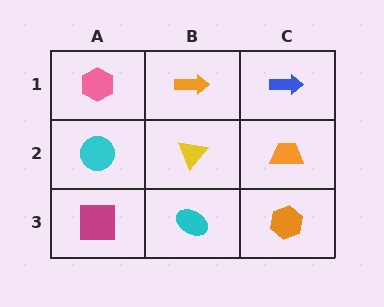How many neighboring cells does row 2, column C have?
3.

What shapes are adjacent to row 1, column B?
A yellow triangle (row 2, column B), a pink hexagon (row 1, column A), a blue arrow (row 1, column C).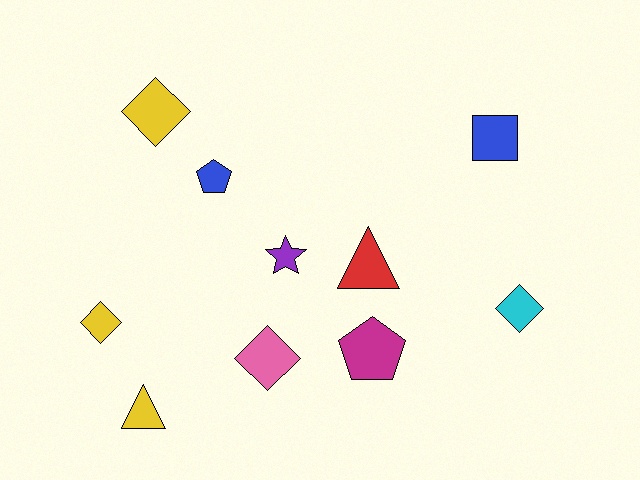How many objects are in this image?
There are 10 objects.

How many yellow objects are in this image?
There are 3 yellow objects.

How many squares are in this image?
There is 1 square.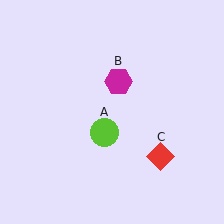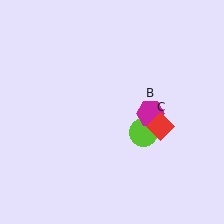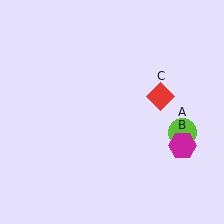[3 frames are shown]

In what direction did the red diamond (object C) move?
The red diamond (object C) moved up.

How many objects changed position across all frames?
3 objects changed position: lime circle (object A), magenta hexagon (object B), red diamond (object C).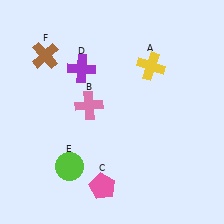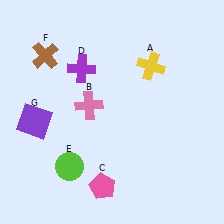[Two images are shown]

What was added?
A purple square (G) was added in Image 2.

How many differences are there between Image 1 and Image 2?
There is 1 difference between the two images.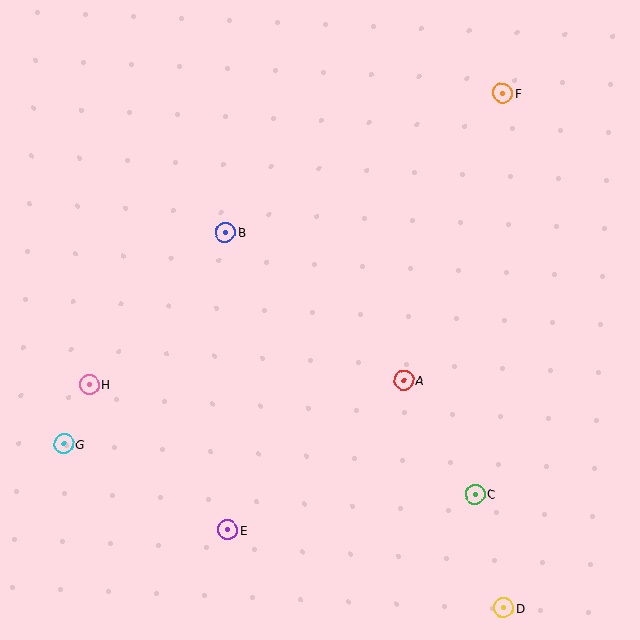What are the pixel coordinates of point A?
Point A is at (404, 380).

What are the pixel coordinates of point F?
Point F is at (503, 93).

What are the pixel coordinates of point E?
Point E is at (228, 530).